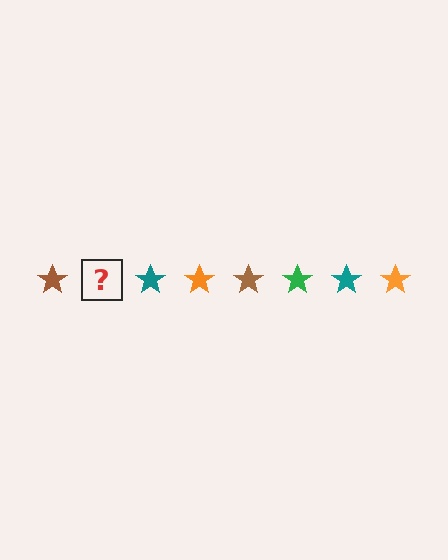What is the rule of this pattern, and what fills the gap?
The rule is that the pattern cycles through brown, green, teal, orange stars. The gap should be filled with a green star.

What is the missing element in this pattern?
The missing element is a green star.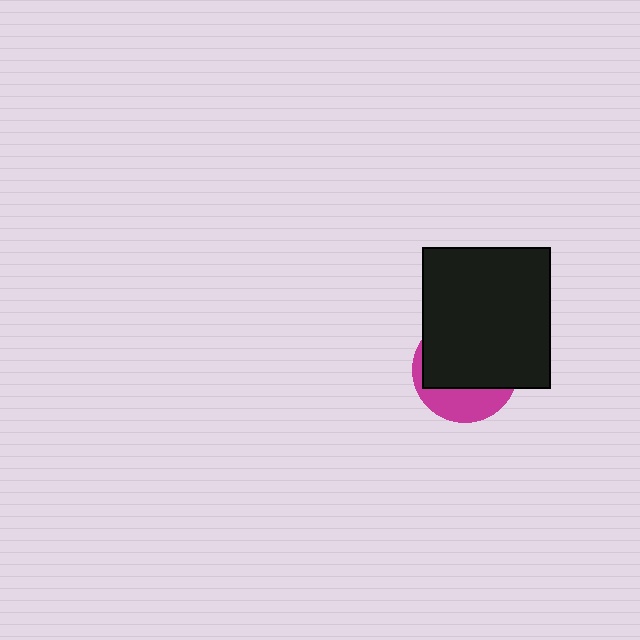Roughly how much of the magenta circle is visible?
A small part of it is visible (roughly 31%).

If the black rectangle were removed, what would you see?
You would see the complete magenta circle.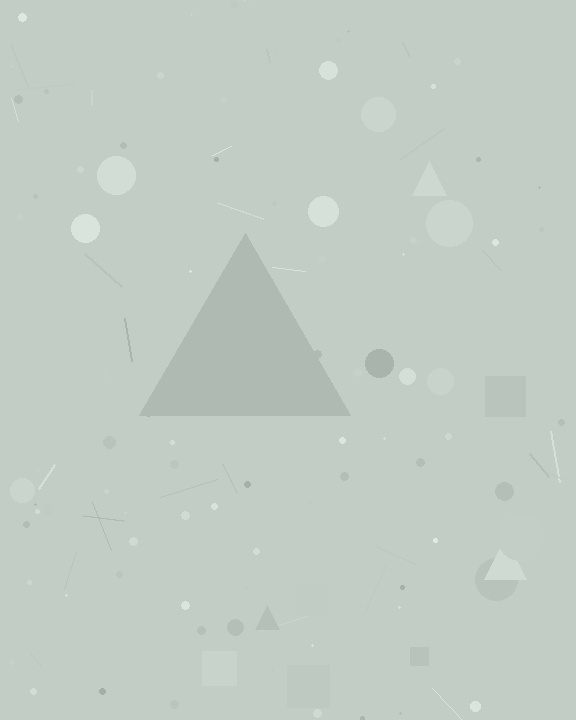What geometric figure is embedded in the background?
A triangle is embedded in the background.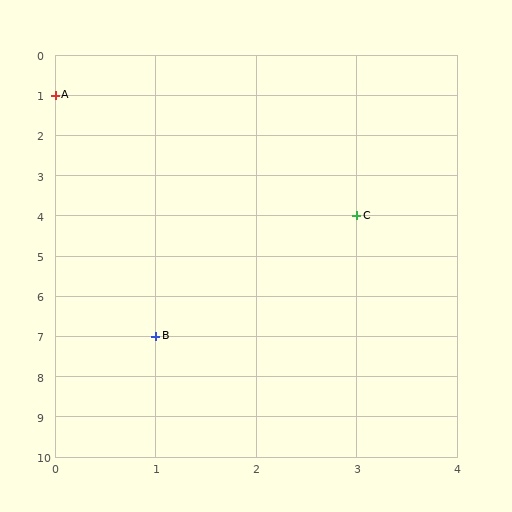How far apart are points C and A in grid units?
Points C and A are 3 columns and 3 rows apart (about 4.2 grid units diagonally).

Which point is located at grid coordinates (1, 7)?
Point B is at (1, 7).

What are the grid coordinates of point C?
Point C is at grid coordinates (3, 4).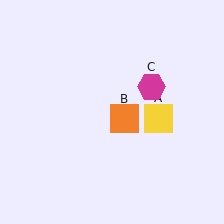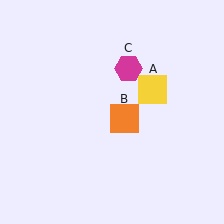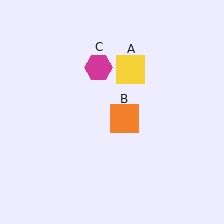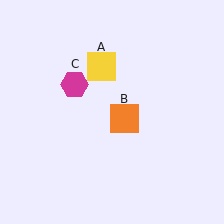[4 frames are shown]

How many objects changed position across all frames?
2 objects changed position: yellow square (object A), magenta hexagon (object C).